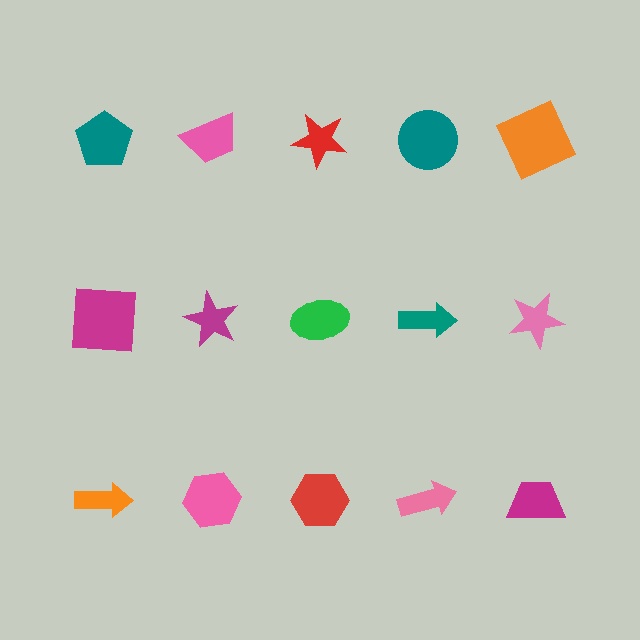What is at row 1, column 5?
An orange square.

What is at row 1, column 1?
A teal pentagon.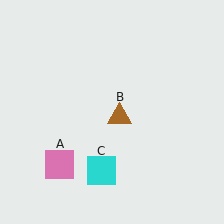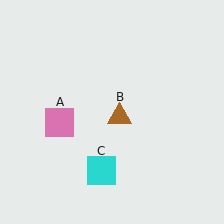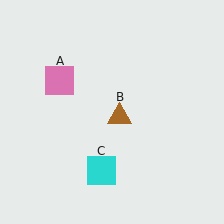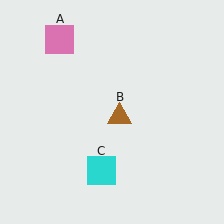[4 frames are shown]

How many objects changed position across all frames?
1 object changed position: pink square (object A).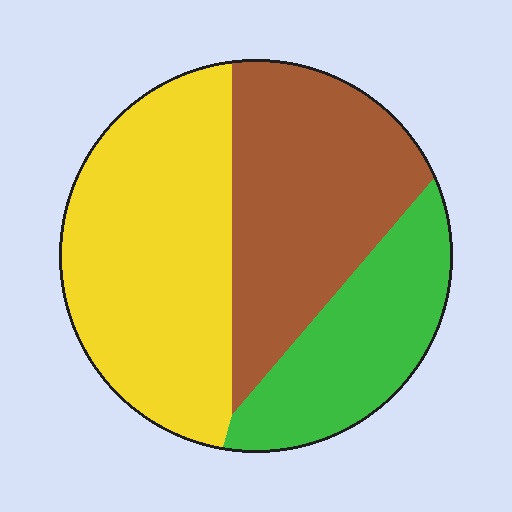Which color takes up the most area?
Yellow, at roughly 40%.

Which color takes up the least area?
Green, at roughly 25%.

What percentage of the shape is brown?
Brown covers around 35% of the shape.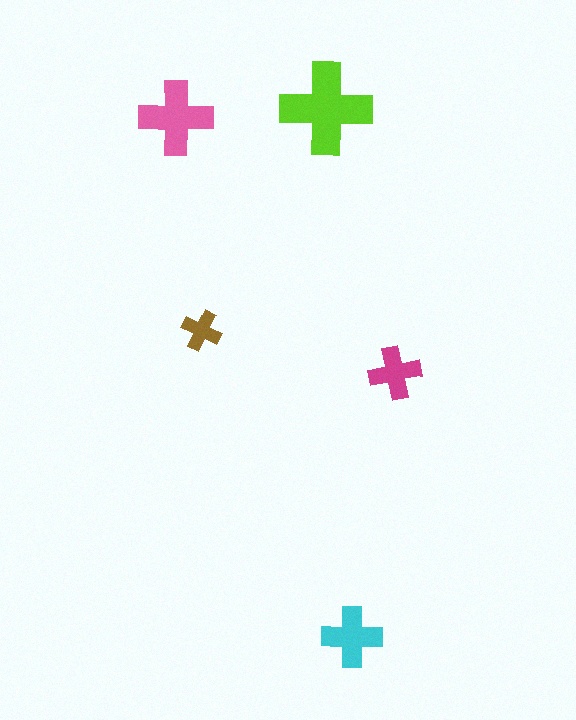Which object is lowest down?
The cyan cross is bottommost.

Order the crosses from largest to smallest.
the lime one, the pink one, the cyan one, the magenta one, the brown one.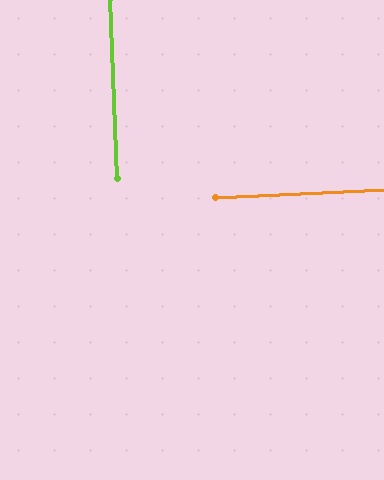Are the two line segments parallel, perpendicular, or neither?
Perpendicular — they meet at approximately 89°.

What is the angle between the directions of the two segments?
Approximately 89 degrees.